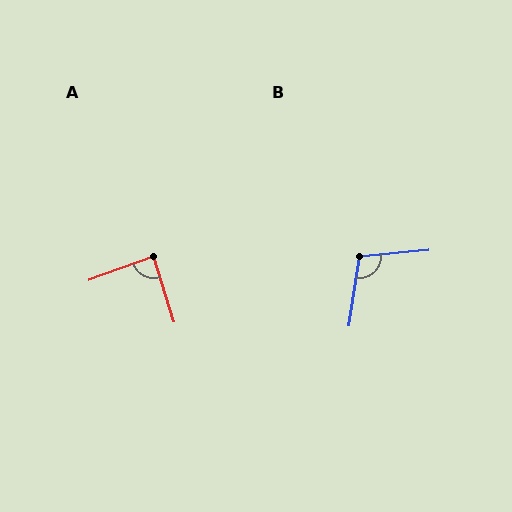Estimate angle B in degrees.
Approximately 104 degrees.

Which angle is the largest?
B, at approximately 104 degrees.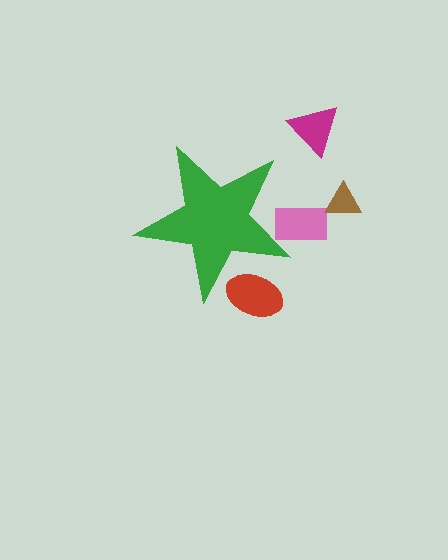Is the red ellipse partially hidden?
Yes, the red ellipse is partially hidden behind the green star.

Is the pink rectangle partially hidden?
Yes, the pink rectangle is partially hidden behind the green star.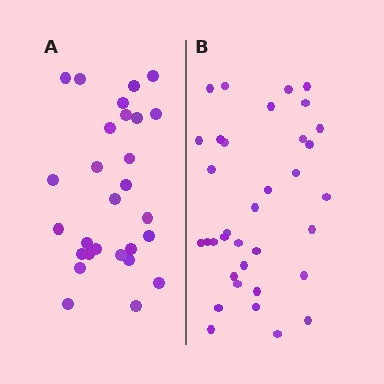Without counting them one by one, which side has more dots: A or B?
Region B (the right region) has more dots.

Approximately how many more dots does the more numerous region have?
Region B has roughly 8 or so more dots than region A.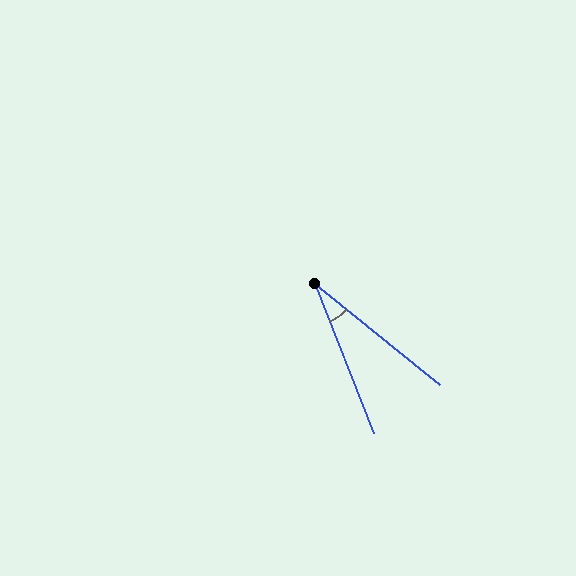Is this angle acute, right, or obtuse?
It is acute.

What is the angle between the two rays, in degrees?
Approximately 30 degrees.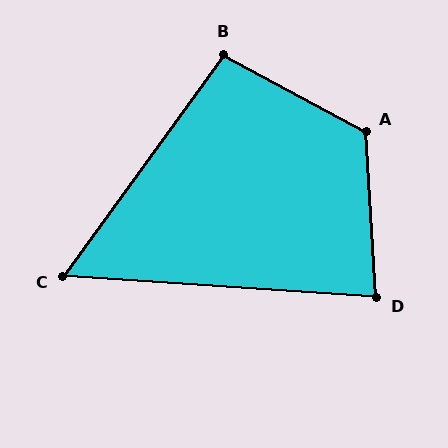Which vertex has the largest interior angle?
A, at approximately 122 degrees.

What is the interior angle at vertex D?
Approximately 82 degrees (acute).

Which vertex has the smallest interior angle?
C, at approximately 58 degrees.